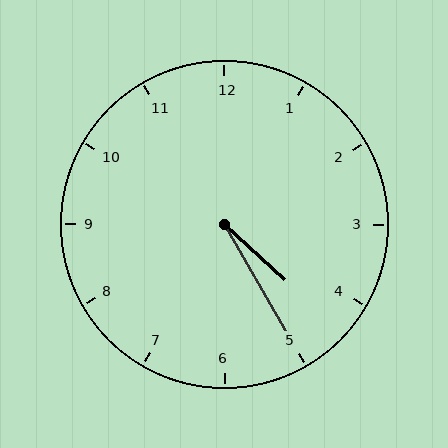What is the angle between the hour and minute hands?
Approximately 18 degrees.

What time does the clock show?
4:25.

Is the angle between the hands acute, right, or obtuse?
It is acute.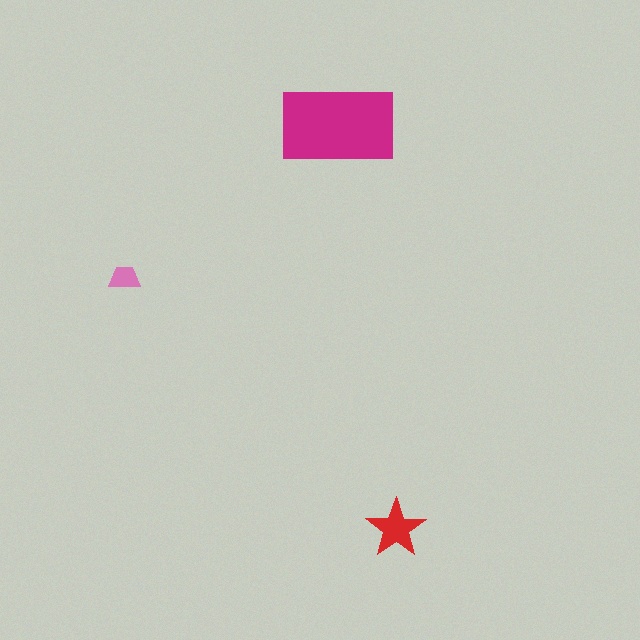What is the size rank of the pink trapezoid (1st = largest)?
3rd.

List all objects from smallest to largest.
The pink trapezoid, the red star, the magenta rectangle.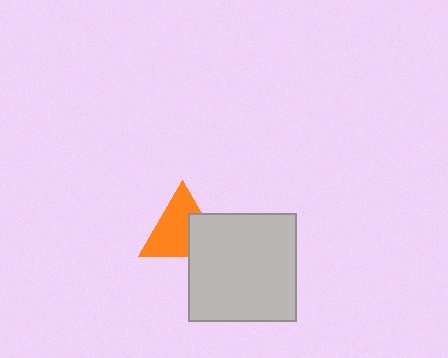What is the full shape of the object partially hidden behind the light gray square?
The partially hidden object is an orange triangle.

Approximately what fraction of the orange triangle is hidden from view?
Roughly 34% of the orange triangle is hidden behind the light gray square.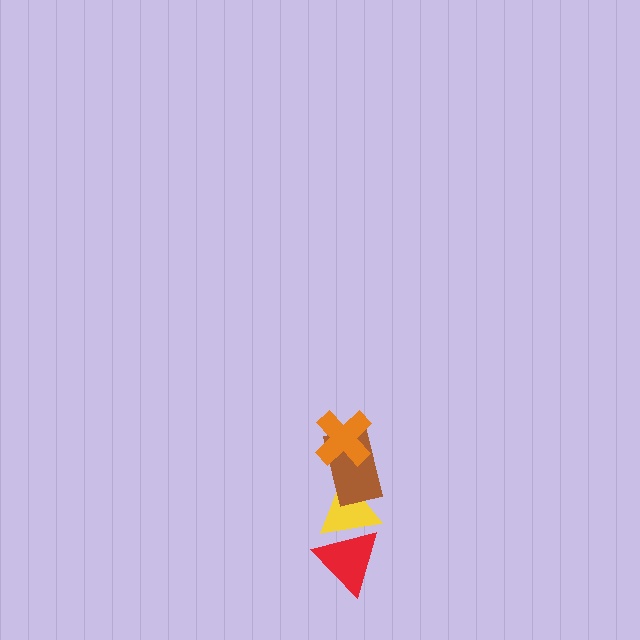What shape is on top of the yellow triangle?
The brown rectangle is on top of the yellow triangle.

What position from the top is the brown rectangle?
The brown rectangle is 2nd from the top.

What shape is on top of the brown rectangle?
The orange cross is on top of the brown rectangle.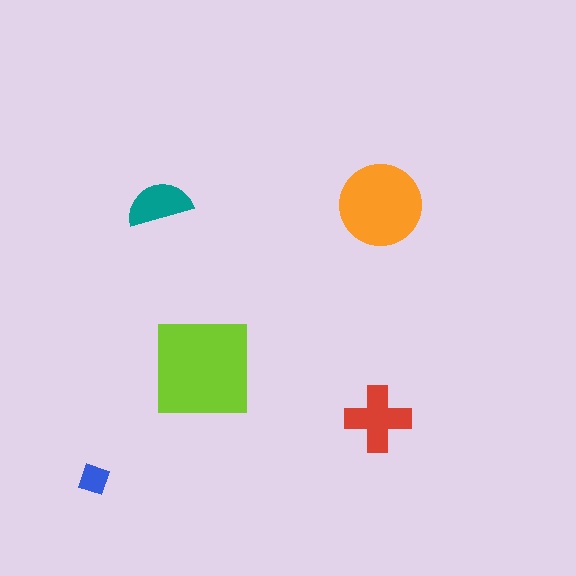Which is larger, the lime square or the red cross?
The lime square.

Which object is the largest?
The lime square.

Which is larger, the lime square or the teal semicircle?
The lime square.